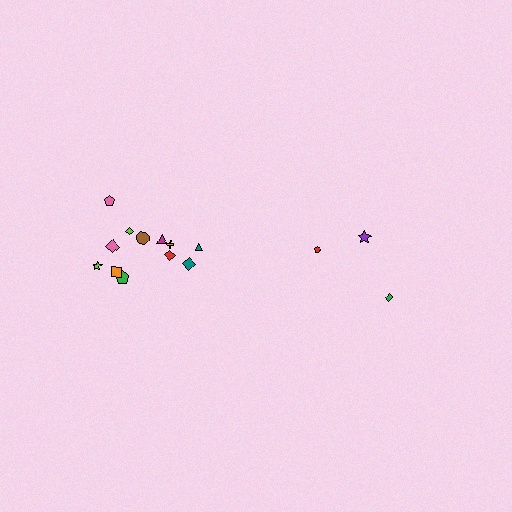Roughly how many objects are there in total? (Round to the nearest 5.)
Roughly 15 objects in total.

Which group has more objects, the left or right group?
The left group.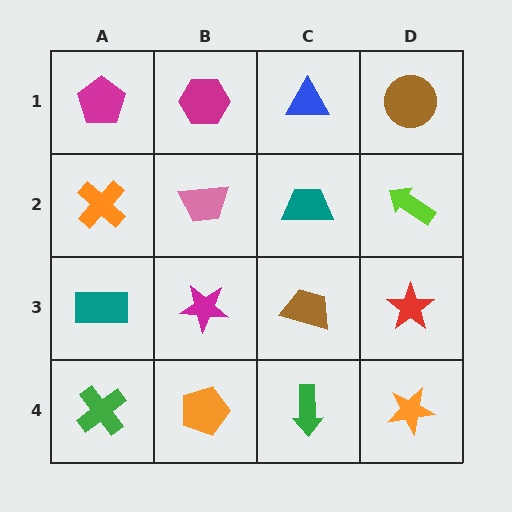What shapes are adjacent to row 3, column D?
A lime arrow (row 2, column D), an orange star (row 4, column D), a brown trapezoid (row 3, column C).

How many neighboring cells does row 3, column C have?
4.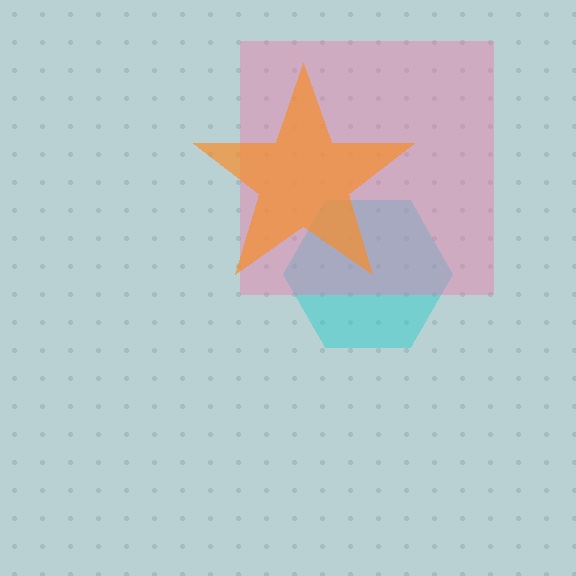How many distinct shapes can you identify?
There are 3 distinct shapes: a cyan hexagon, a pink square, an orange star.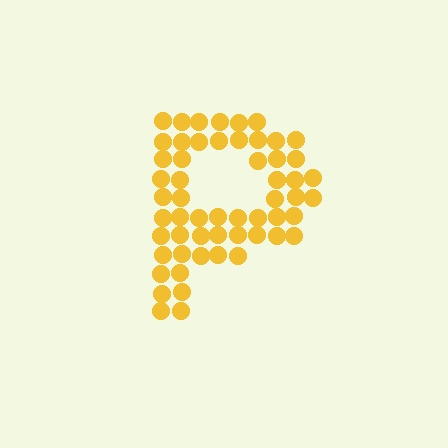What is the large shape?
The large shape is the letter P.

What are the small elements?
The small elements are circles.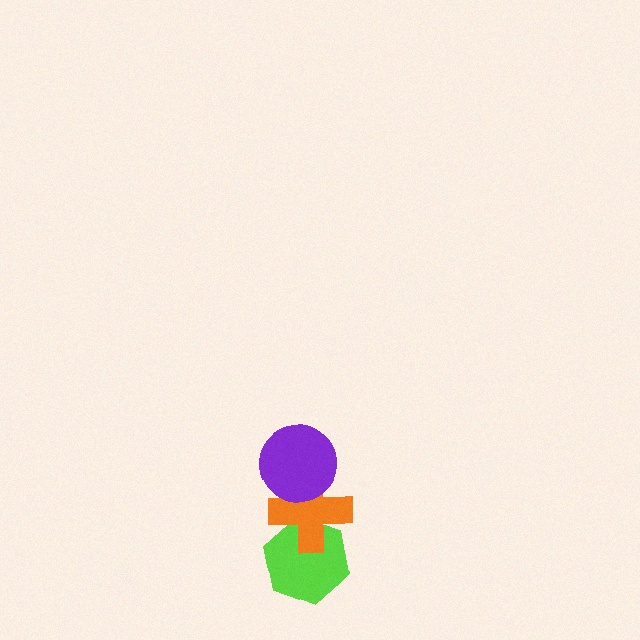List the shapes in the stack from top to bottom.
From top to bottom: the purple circle, the orange cross, the lime hexagon.